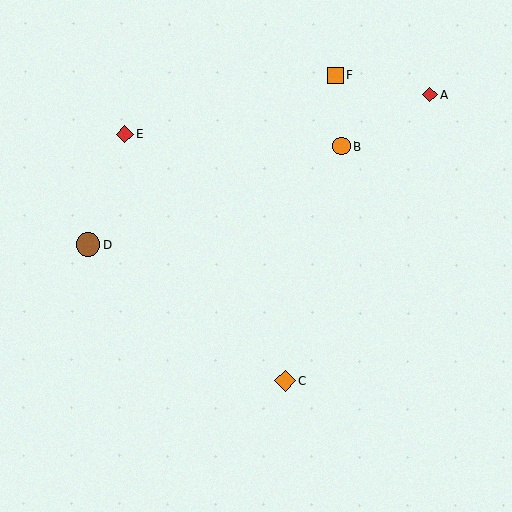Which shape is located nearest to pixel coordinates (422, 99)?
The red diamond (labeled A) at (430, 95) is nearest to that location.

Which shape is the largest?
The brown circle (labeled D) is the largest.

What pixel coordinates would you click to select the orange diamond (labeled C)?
Click at (285, 381) to select the orange diamond C.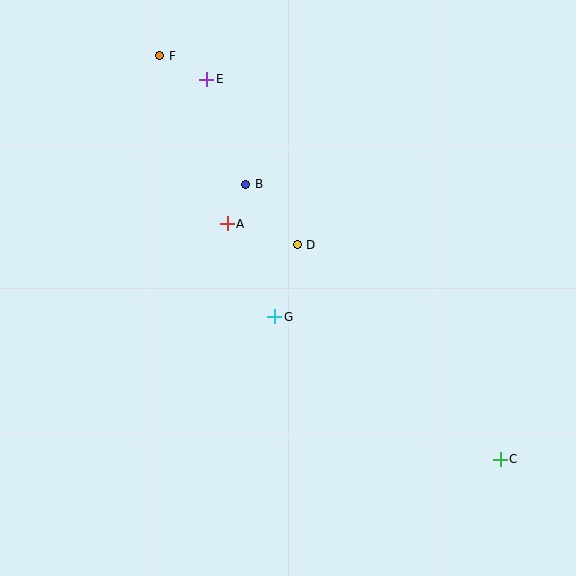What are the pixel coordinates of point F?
Point F is at (160, 56).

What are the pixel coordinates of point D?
Point D is at (297, 245).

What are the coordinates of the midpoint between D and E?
The midpoint between D and E is at (252, 162).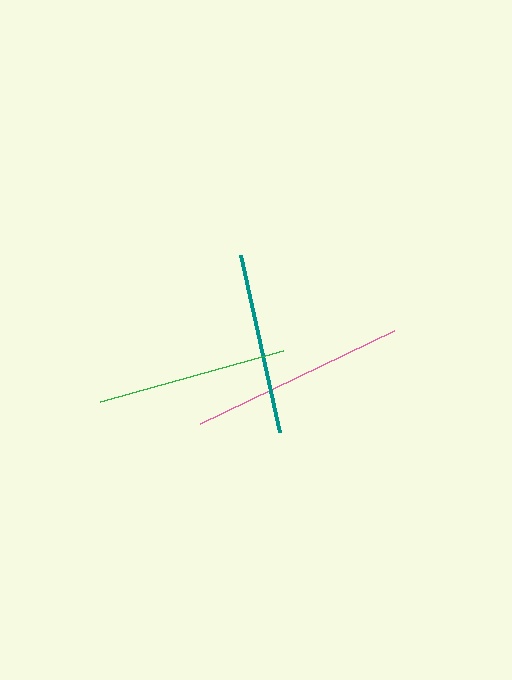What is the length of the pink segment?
The pink segment is approximately 215 pixels long.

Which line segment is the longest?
The pink line is the longest at approximately 215 pixels.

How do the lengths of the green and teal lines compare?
The green and teal lines are approximately the same length.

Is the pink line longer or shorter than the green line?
The pink line is longer than the green line.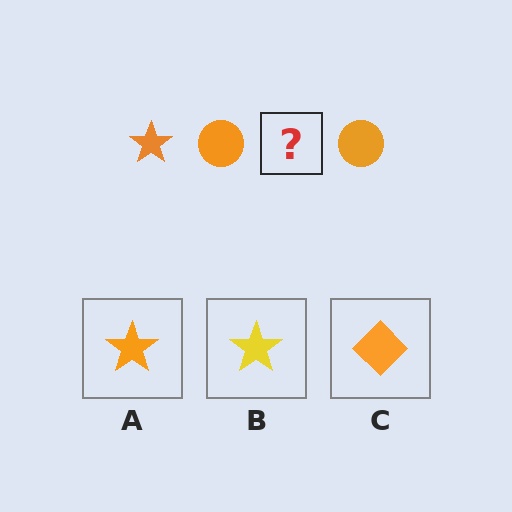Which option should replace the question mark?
Option A.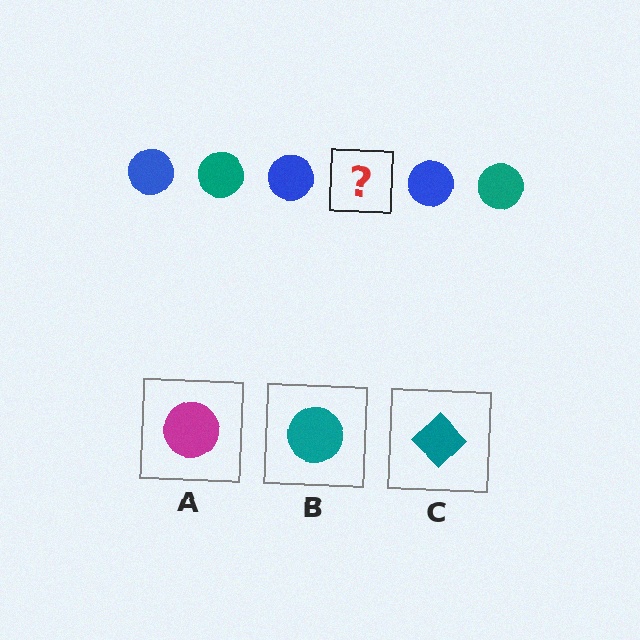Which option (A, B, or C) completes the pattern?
B.